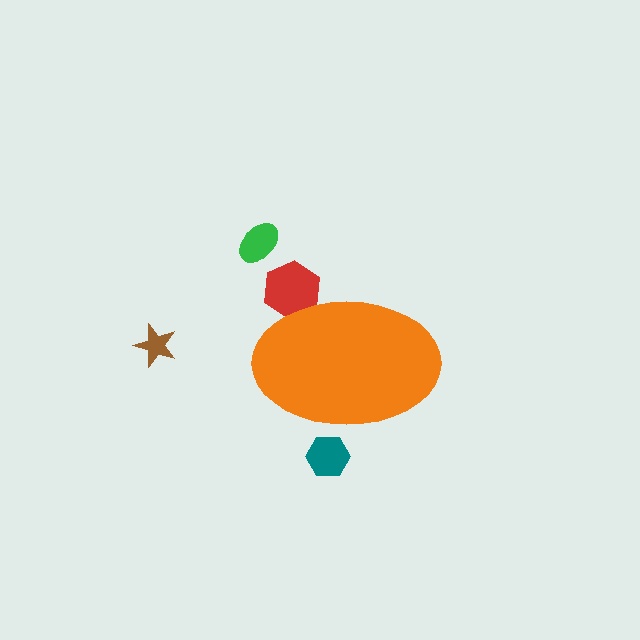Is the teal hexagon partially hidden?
Yes, the teal hexagon is partially hidden behind the orange ellipse.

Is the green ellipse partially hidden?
No, the green ellipse is fully visible.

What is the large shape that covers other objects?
An orange ellipse.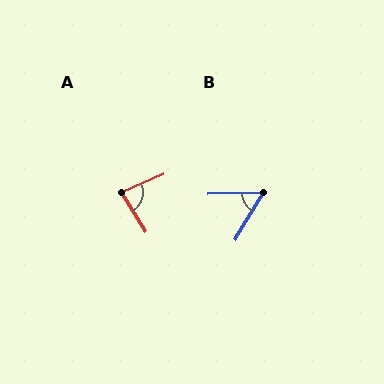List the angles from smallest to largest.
B (57°), A (83°).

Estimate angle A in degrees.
Approximately 83 degrees.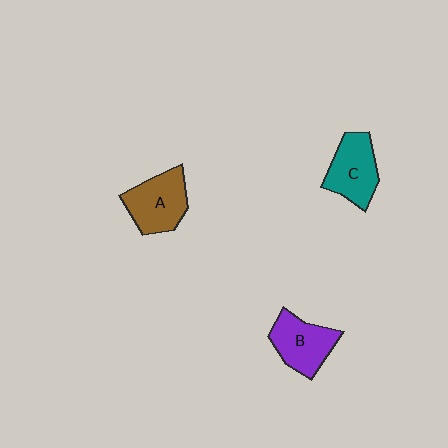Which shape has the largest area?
Shape A (brown).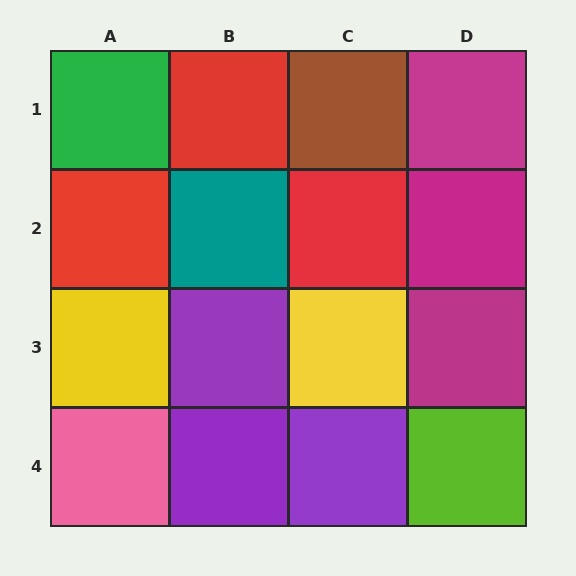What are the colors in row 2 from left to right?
Red, teal, red, magenta.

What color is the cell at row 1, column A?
Green.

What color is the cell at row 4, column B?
Purple.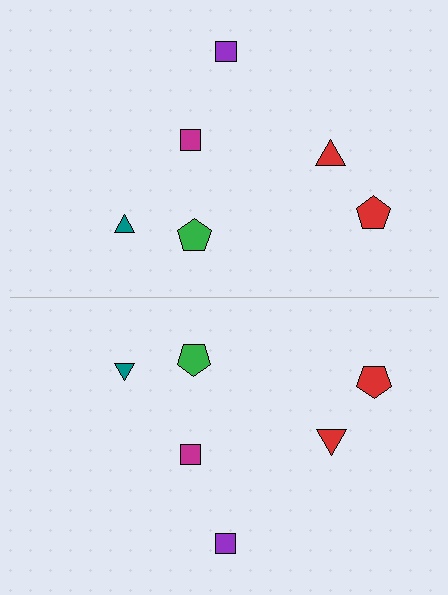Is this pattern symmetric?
Yes, this pattern has bilateral (reflection) symmetry.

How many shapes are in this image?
There are 12 shapes in this image.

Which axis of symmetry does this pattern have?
The pattern has a horizontal axis of symmetry running through the center of the image.